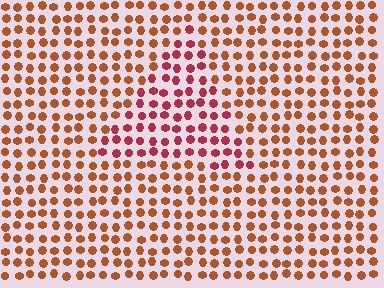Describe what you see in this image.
The image is filled with small brown elements in a uniform arrangement. A triangle-shaped region is visible where the elements are tinted to a slightly different hue, forming a subtle color boundary.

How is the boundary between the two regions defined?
The boundary is defined purely by a slight shift in hue (about 34 degrees). Spacing, size, and orientation are identical on both sides.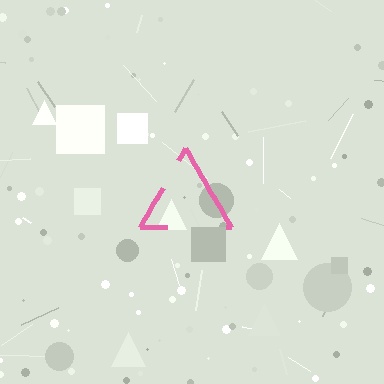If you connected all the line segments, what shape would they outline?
They would outline a triangle.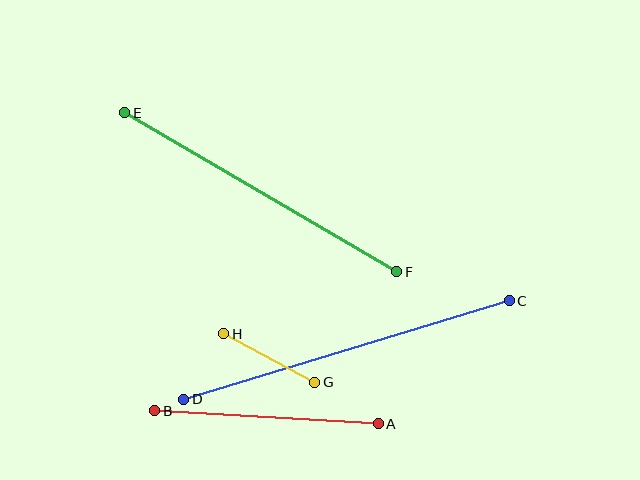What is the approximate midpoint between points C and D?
The midpoint is at approximately (346, 350) pixels.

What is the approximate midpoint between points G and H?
The midpoint is at approximately (269, 358) pixels.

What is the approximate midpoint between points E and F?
The midpoint is at approximately (261, 192) pixels.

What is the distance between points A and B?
The distance is approximately 224 pixels.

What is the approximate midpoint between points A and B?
The midpoint is at approximately (266, 417) pixels.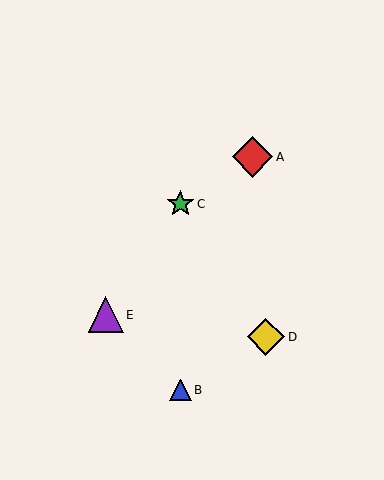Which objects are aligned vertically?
Objects B, C are aligned vertically.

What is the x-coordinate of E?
Object E is at x≈106.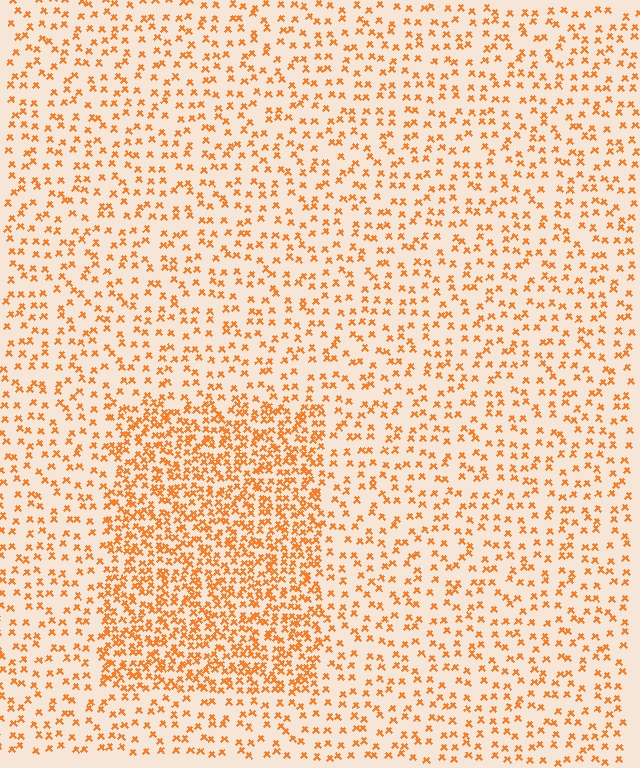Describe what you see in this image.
The image contains small orange elements arranged at two different densities. A rectangle-shaped region is visible where the elements are more densely packed than the surrounding area.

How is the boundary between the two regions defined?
The boundary is defined by a change in element density (approximately 2.3x ratio). All elements are the same color, size, and shape.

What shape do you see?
I see a rectangle.